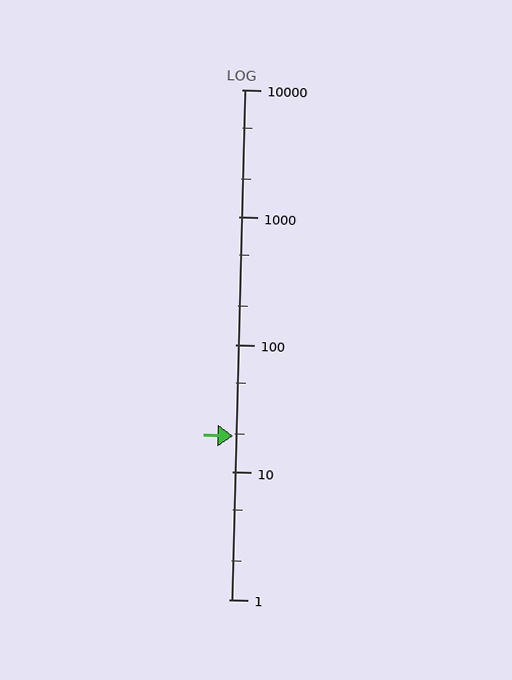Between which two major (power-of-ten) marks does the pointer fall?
The pointer is between 10 and 100.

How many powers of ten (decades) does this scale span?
The scale spans 4 decades, from 1 to 10000.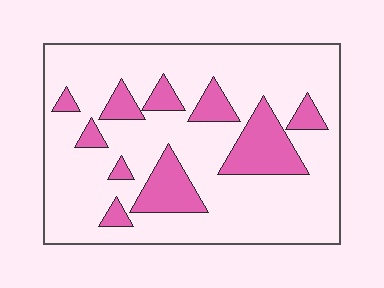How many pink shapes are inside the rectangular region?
10.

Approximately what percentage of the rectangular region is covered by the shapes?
Approximately 20%.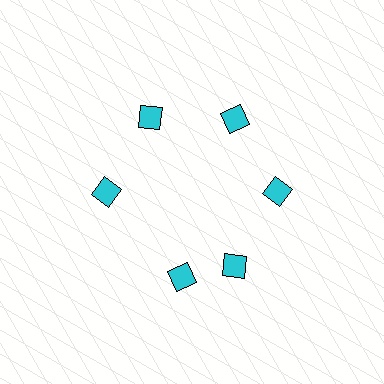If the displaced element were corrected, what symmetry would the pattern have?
It would have 6-fold rotational symmetry — the pattern would map onto itself every 60 degrees.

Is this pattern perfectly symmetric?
No. The 6 cyan diamonds are arranged in a ring, but one element near the 7 o'clock position is rotated out of alignment along the ring, breaking the 6-fold rotational symmetry.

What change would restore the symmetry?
The symmetry would be restored by rotating it back into even spacing with its neighbors so that all 6 diamonds sit at equal angles and equal distance from the center.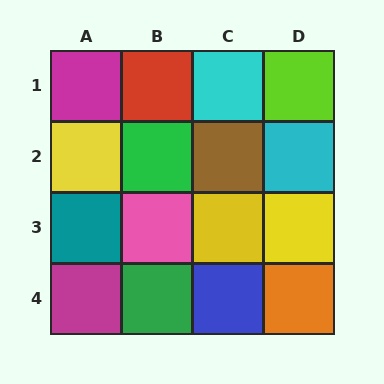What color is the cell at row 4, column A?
Magenta.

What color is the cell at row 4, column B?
Green.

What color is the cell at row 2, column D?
Cyan.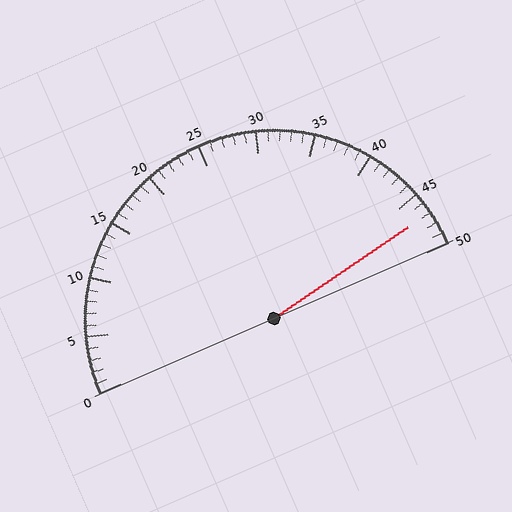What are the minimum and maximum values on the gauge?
The gauge ranges from 0 to 50.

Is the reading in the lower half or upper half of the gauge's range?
The reading is in the upper half of the range (0 to 50).